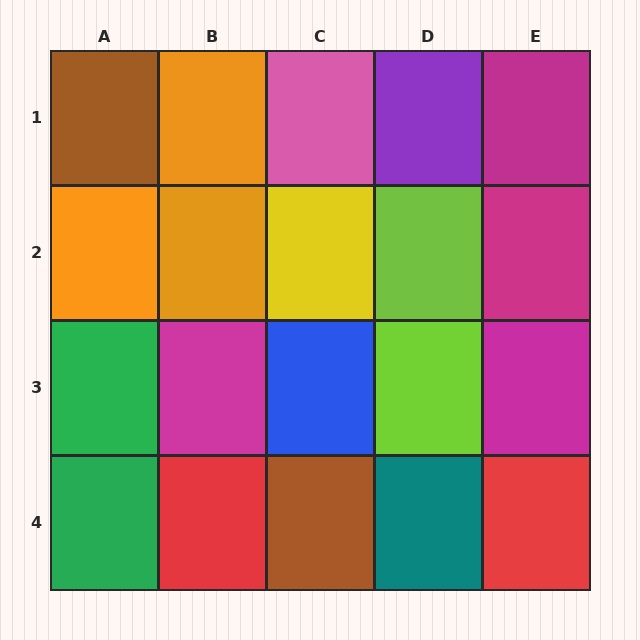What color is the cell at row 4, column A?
Green.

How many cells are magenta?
4 cells are magenta.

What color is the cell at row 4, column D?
Teal.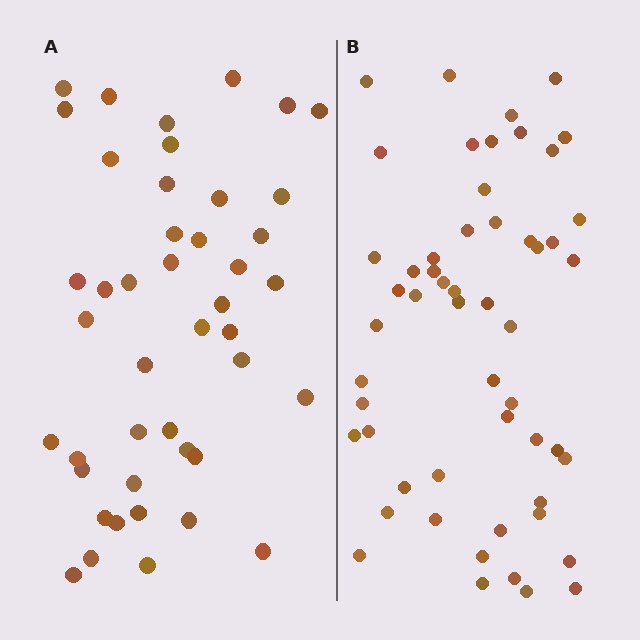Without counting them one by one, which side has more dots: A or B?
Region B (the right region) has more dots.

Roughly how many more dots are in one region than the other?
Region B has roughly 10 or so more dots than region A.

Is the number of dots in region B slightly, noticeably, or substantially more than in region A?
Region B has only slightly more — the two regions are fairly close. The ratio is roughly 1.2 to 1.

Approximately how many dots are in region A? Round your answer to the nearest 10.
About 40 dots. (The exact count is 44, which rounds to 40.)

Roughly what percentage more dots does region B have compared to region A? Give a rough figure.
About 25% more.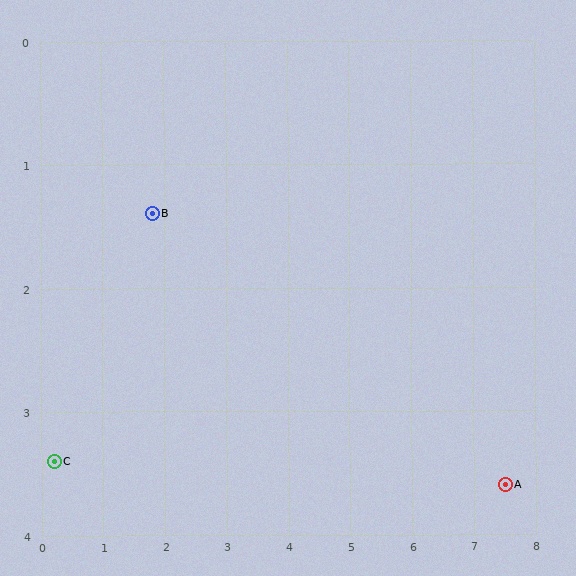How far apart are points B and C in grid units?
Points B and C are about 2.6 grid units apart.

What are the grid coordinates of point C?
Point C is at approximately (0.2, 3.4).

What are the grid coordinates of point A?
Point A is at approximately (7.5, 3.6).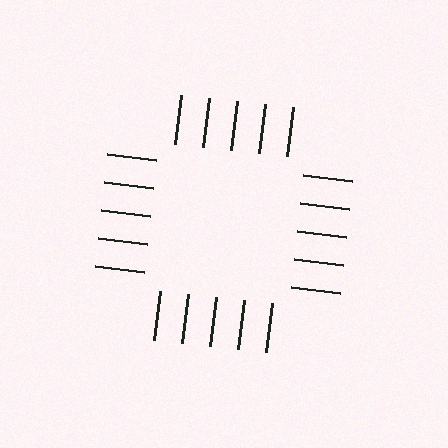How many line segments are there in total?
20 — 5 along each of the 4 edges.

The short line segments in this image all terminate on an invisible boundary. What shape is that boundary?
An illusory square — the line segments terminate on its edges but no continuous stroke is drawn.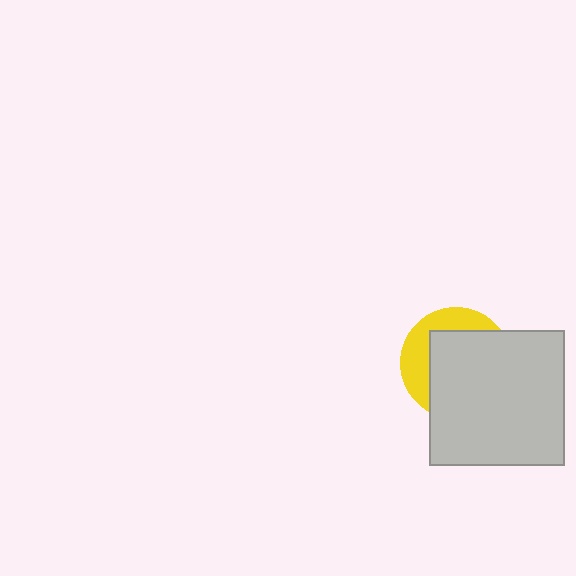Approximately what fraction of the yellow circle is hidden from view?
Roughly 66% of the yellow circle is hidden behind the light gray square.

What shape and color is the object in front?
The object in front is a light gray square.